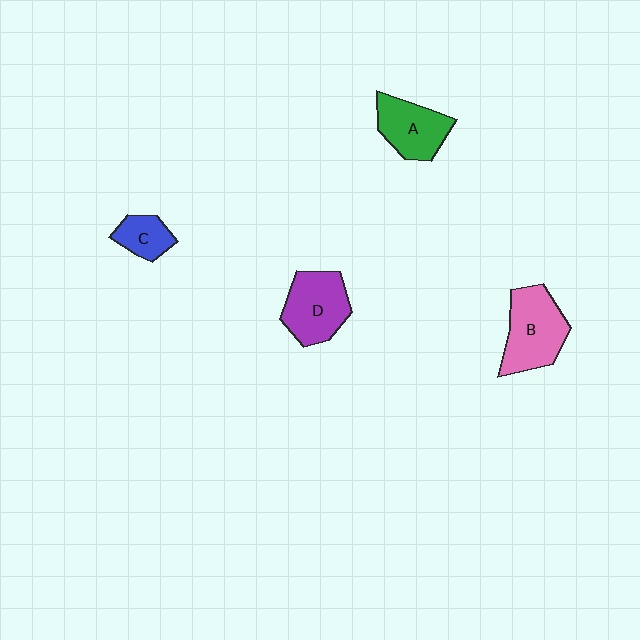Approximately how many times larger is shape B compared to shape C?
Approximately 2.2 times.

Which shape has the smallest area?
Shape C (blue).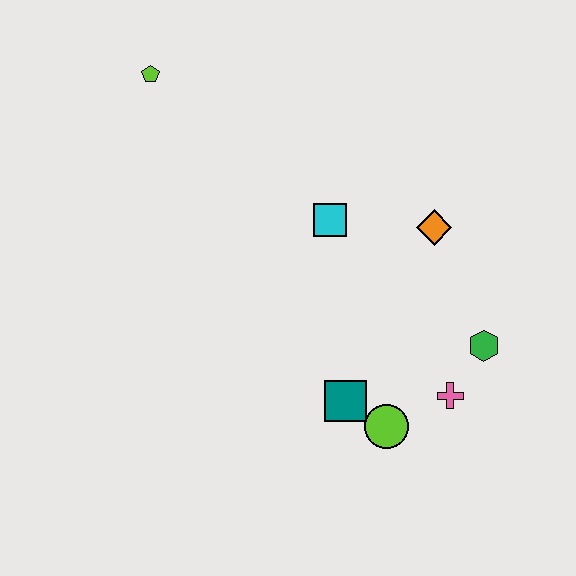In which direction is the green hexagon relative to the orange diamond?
The green hexagon is below the orange diamond.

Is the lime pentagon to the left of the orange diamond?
Yes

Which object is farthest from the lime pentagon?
The pink cross is farthest from the lime pentagon.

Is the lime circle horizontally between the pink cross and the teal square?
Yes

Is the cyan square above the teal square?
Yes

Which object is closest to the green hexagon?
The pink cross is closest to the green hexagon.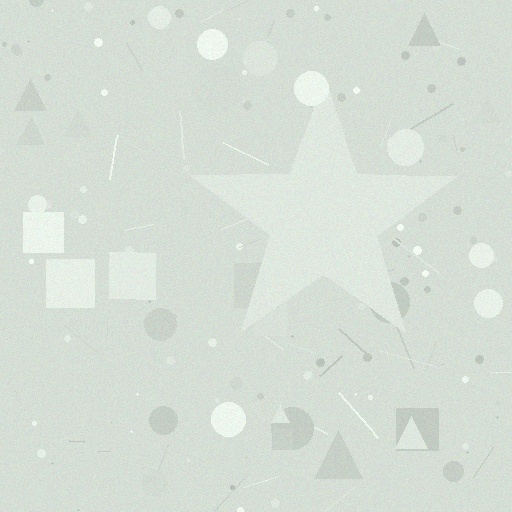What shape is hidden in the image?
A star is hidden in the image.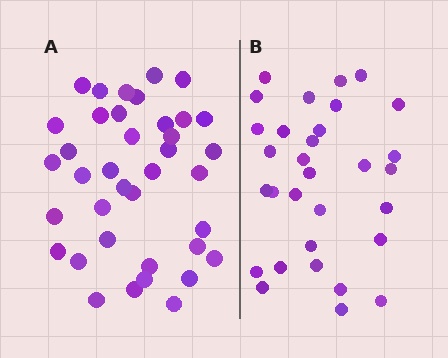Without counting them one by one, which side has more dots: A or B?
Region A (the left region) has more dots.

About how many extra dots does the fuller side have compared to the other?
Region A has roughly 8 or so more dots than region B.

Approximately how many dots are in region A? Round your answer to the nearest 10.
About 40 dots. (The exact count is 38, which rounds to 40.)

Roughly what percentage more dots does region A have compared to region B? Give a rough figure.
About 25% more.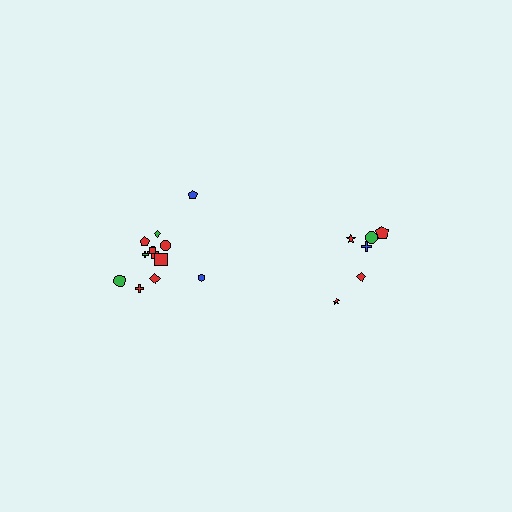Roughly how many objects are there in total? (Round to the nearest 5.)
Roughly 20 objects in total.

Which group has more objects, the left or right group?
The left group.